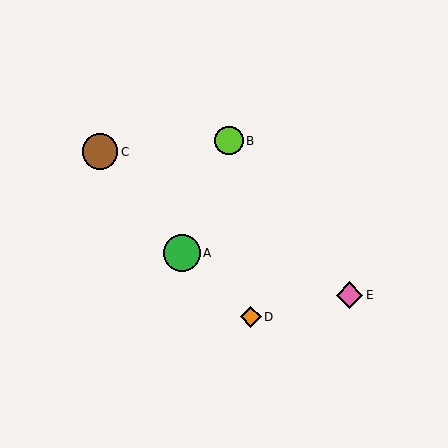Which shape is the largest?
The green circle (labeled A) is the largest.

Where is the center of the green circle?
The center of the green circle is at (182, 253).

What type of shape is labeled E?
Shape E is a pink diamond.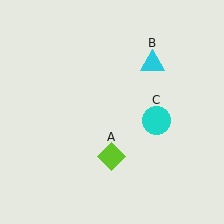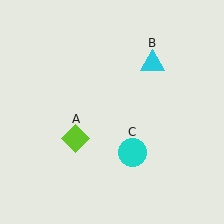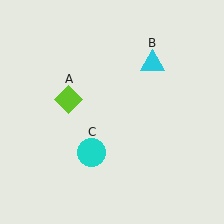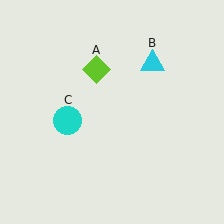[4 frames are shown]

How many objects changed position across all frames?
2 objects changed position: lime diamond (object A), cyan circle (object C).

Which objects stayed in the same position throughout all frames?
Cyan triangle (object B) remained stationary.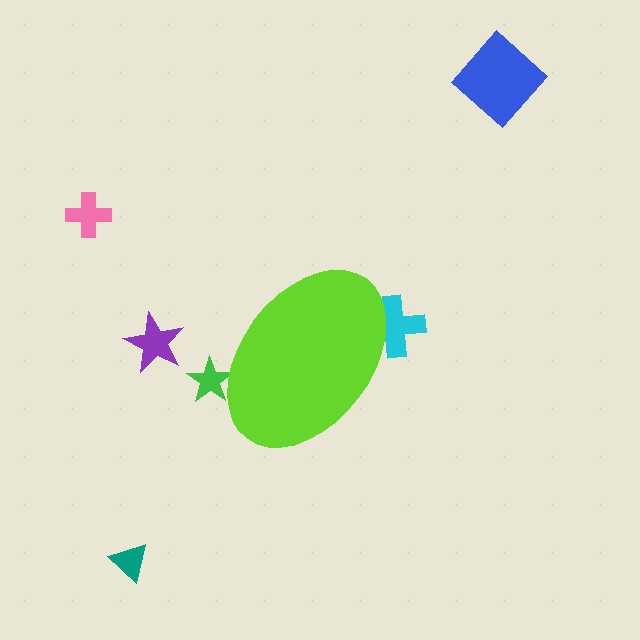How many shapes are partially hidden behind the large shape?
2 shapes are partially hidden.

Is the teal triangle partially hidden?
No, the teal triangle is fully visible.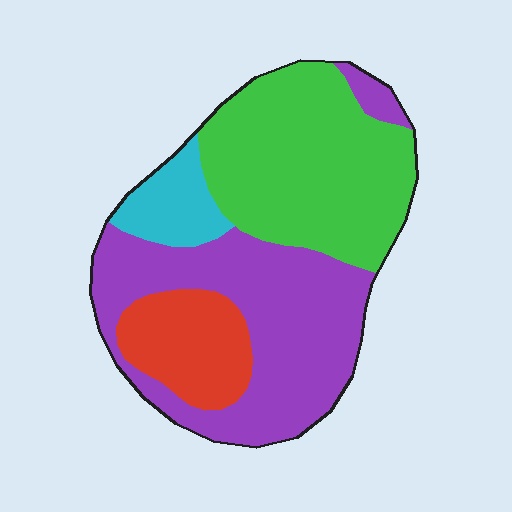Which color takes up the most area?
Purple, at roughly 40%.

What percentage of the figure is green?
Green takes up about three eighths (3/8) of the figure.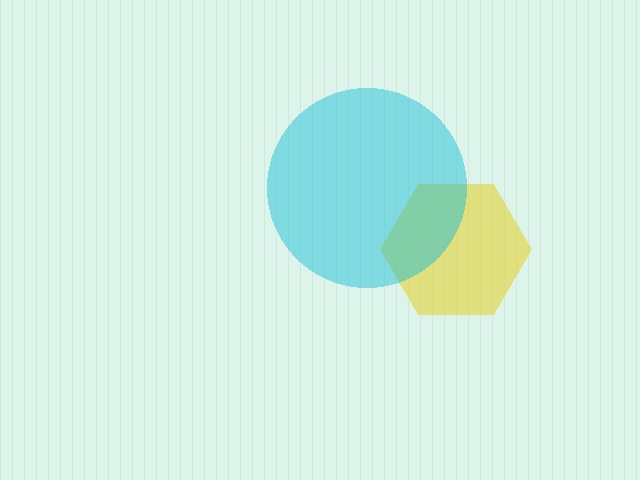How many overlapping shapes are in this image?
There are 2 overlapping shapes in the image.